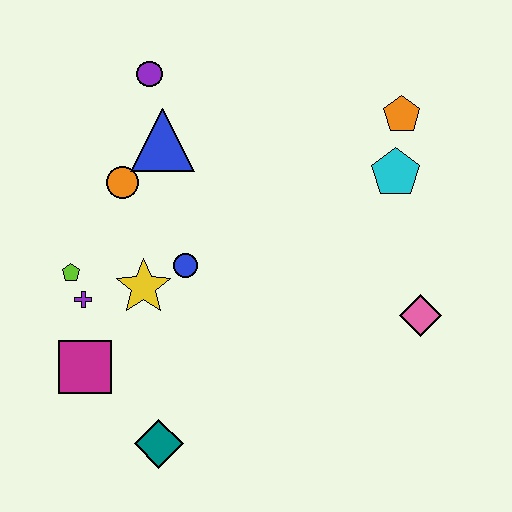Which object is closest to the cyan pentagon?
The orange pentagon is closest to the cyan pentagon.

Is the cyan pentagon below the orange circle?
No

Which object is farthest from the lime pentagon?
The orange pentagon is farthest from the lime pentagon.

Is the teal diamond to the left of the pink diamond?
Yes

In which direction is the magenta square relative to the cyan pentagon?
The magenta square is to the left of the cyan pentagon.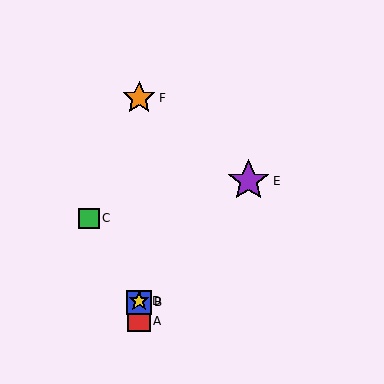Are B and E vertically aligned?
No, B is at x≈139 and E is at x≈248.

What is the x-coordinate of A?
Object A is at x≈139.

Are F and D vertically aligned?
Yes, both are at x≈139.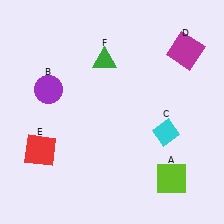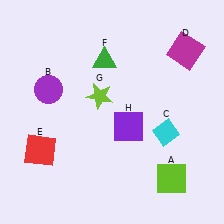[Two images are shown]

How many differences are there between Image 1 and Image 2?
There are 2 differences between the two images.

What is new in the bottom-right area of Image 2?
A purple square (H) was added in the bottom-right area of Image 2.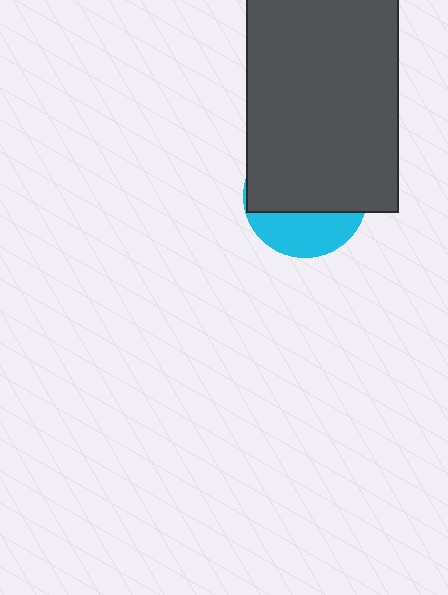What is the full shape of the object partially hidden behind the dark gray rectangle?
The partially hidden object is a cyan circle.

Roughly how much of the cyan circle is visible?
A small part of it is visible (roughly 33%).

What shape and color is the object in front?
The object in front is a dark gray rectangle.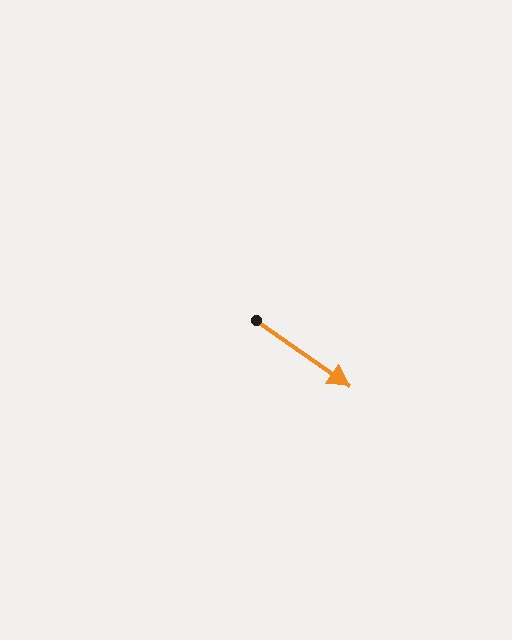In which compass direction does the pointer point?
Southeast.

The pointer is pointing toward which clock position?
Roughly 4 o'clock.